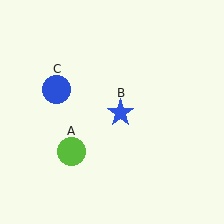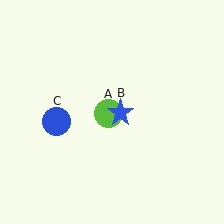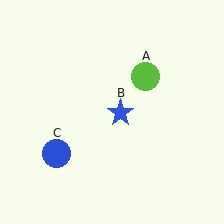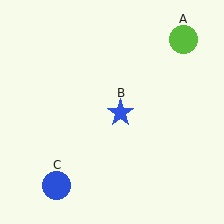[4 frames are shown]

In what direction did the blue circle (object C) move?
The blue circle (object C) moved down.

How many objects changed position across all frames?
2 objects changed position: lime circle (object A), blue circle (object C).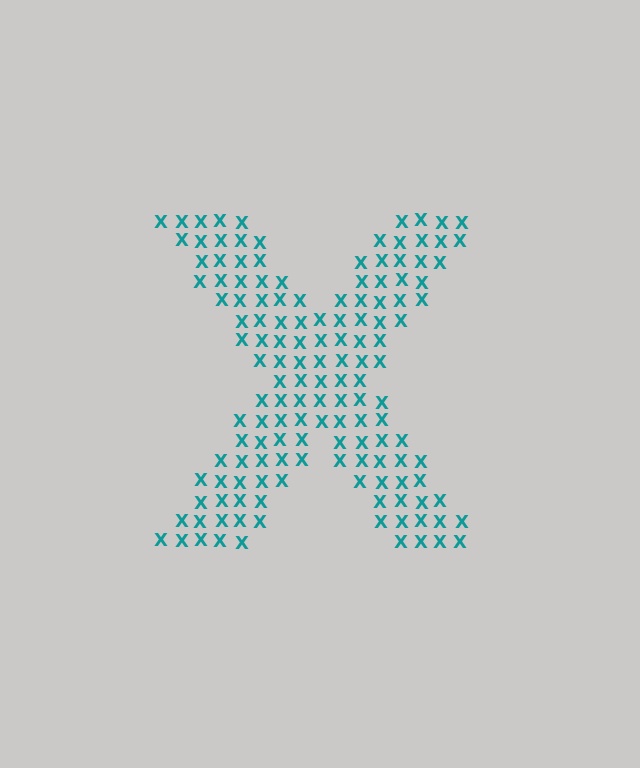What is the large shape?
The large shape is the letter X.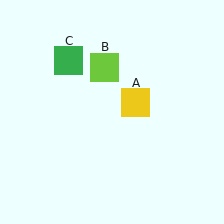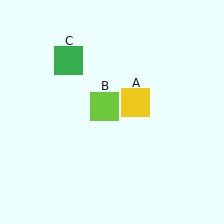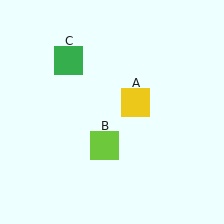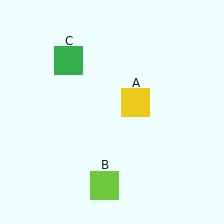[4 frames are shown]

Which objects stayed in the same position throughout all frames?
Yellow square (object A) and green square (object C) remained stationary.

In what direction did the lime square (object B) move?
The lime square (object B) moved down.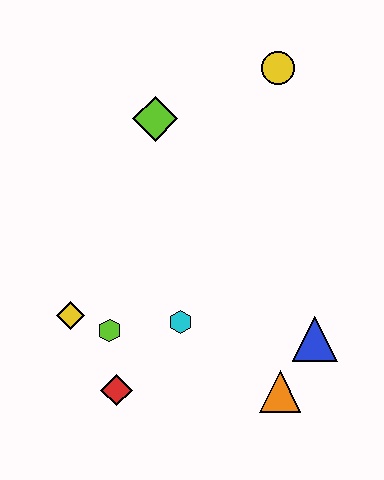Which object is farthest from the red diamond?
The yellow circle is farthest from the red diamond.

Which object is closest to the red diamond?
The lime hexagon is closest to the red diamond.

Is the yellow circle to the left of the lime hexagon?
No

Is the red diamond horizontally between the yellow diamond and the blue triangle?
Yes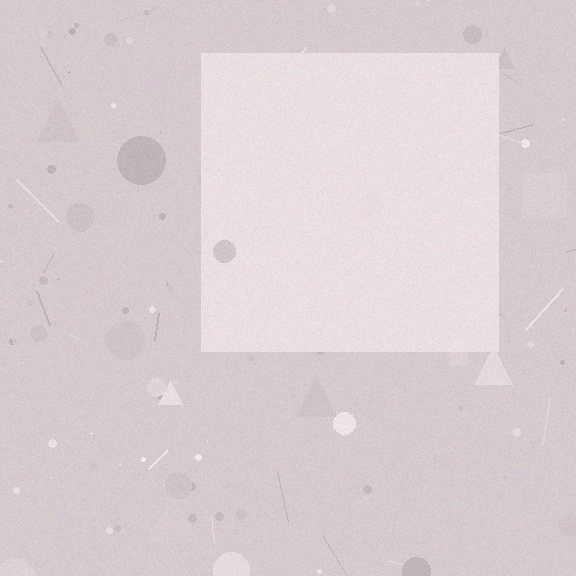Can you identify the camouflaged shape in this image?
The camouflaged shape is a square.